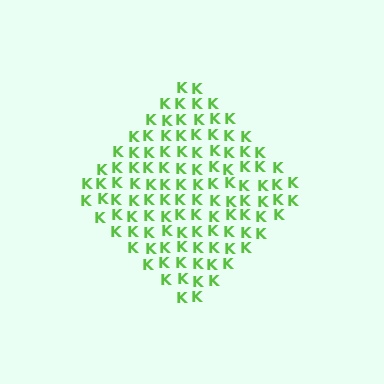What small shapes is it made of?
It is made of small letter K's.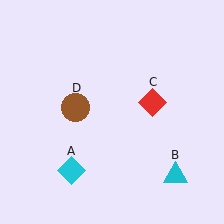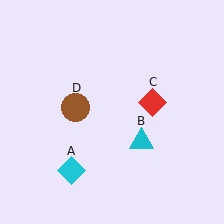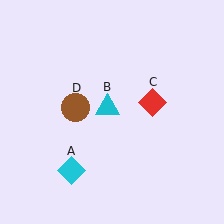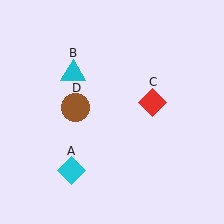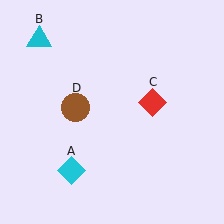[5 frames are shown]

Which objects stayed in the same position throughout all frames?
Cyan diamond (object A) and red diamond (object C) and brown circle (object D) remained stationary.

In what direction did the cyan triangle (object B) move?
The cyan triangle (object B) moved up and to the left.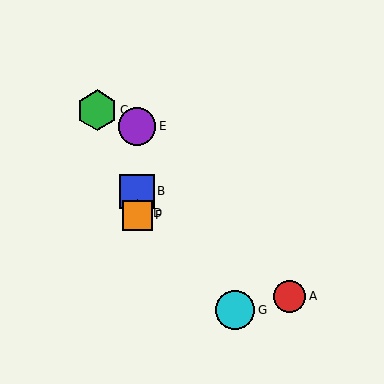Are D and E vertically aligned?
Yes, both are at x≈137.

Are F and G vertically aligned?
No, F is at x≈137 and G is at x≈235.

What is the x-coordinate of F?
Object F is at x≈137.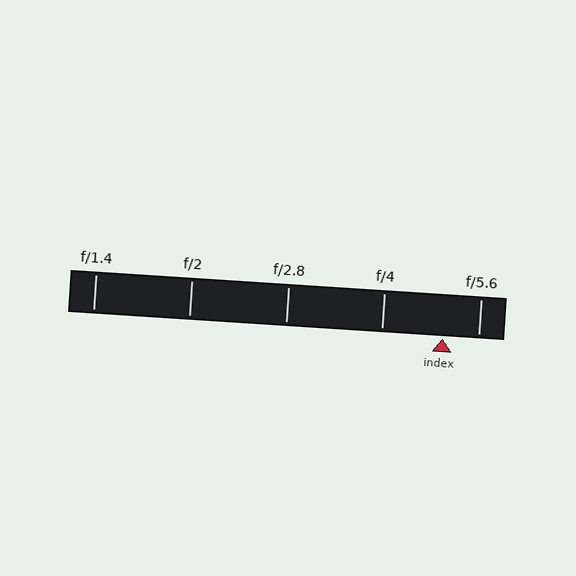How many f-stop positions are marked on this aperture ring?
There are 5 f-stop positions marked.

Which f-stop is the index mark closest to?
The index mark is closest to f/5.6.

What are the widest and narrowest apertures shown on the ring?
The widest aperture shown is f/1.4 and the narrowest is f/5.6.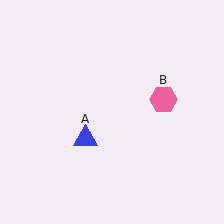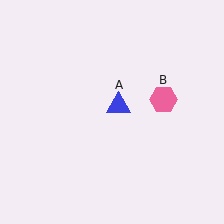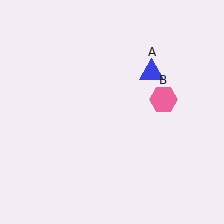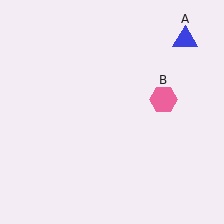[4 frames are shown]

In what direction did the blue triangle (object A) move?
The blue triangle (object A) moved up and to the right.